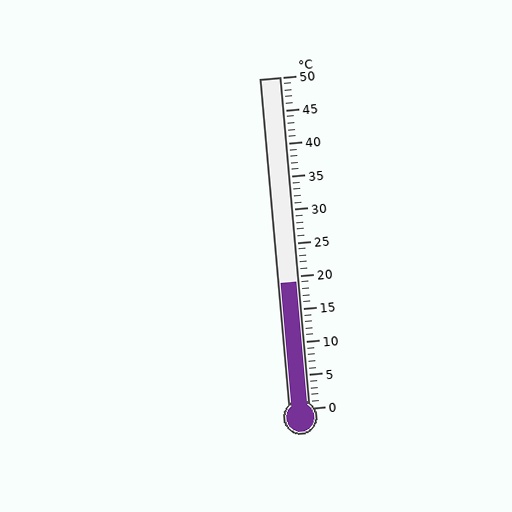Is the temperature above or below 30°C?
The temperature is below 30°C.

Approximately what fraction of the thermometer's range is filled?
The thermometer is filled to approximately 40% of its range.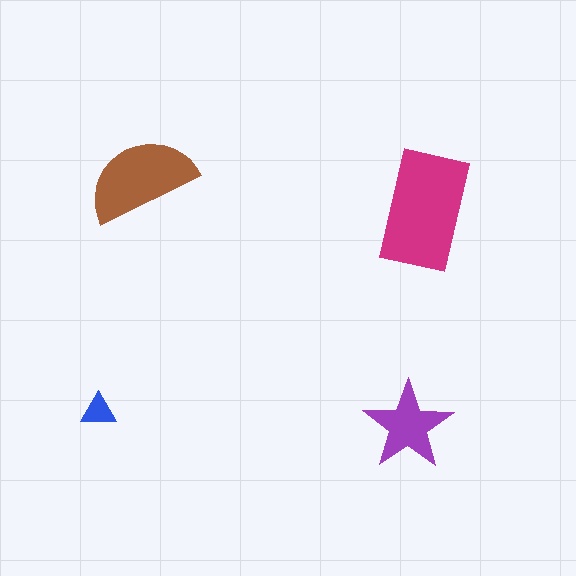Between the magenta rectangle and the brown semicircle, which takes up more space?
The magenta rectangle.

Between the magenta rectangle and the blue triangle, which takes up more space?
The magenta rectangle.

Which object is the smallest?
The blue triangle.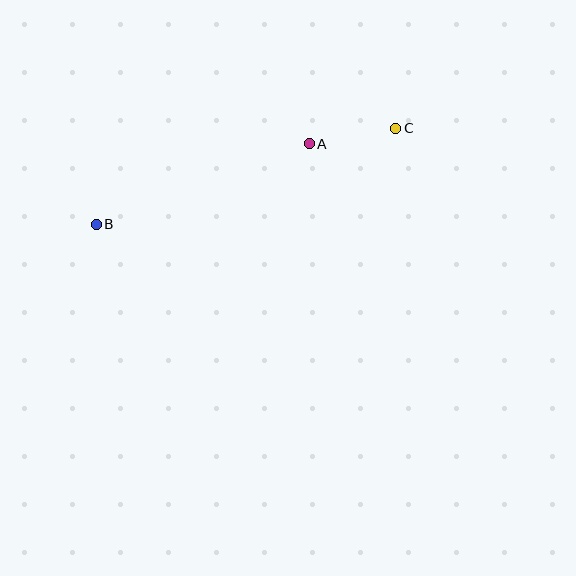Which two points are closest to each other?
Points A and C are closest to each other.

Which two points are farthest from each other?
Points B and C are farthest from each other.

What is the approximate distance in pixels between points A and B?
The distance between A and B is approximately 227 pixels.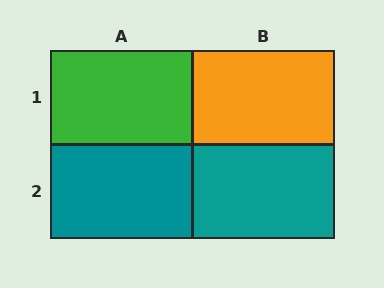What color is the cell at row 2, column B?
Teal.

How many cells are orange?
1 cell is orange.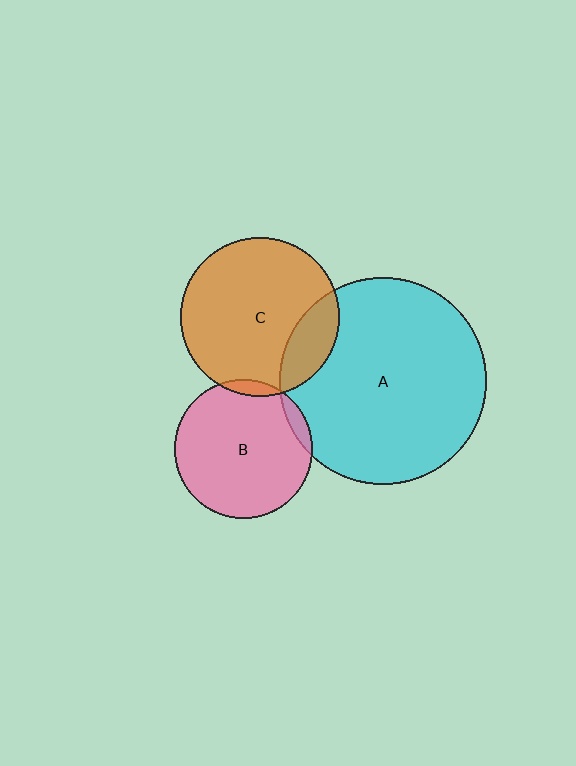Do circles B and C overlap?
Yes.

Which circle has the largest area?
Circle A (cyan).